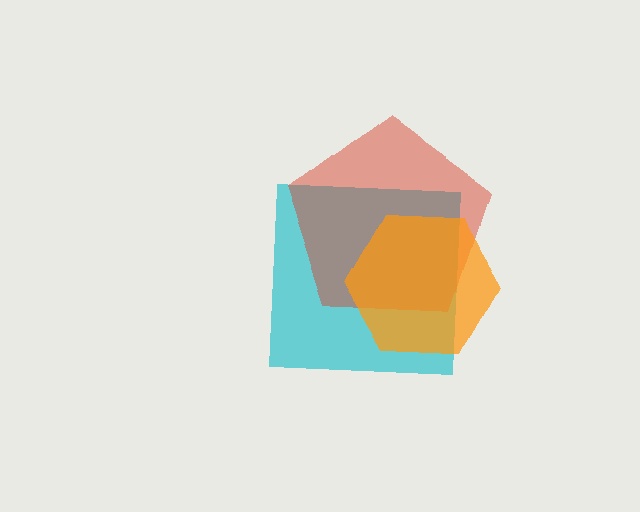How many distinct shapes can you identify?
There are 3 distinct shapes: a cyan square, a red pentagon, an orange hexagon.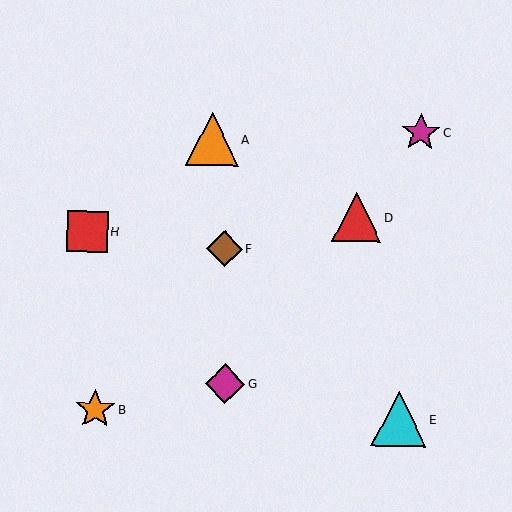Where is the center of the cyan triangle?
The center of the cyan triangle is at (399, 419).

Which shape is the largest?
The cyan triangle (labeled E) is the largest.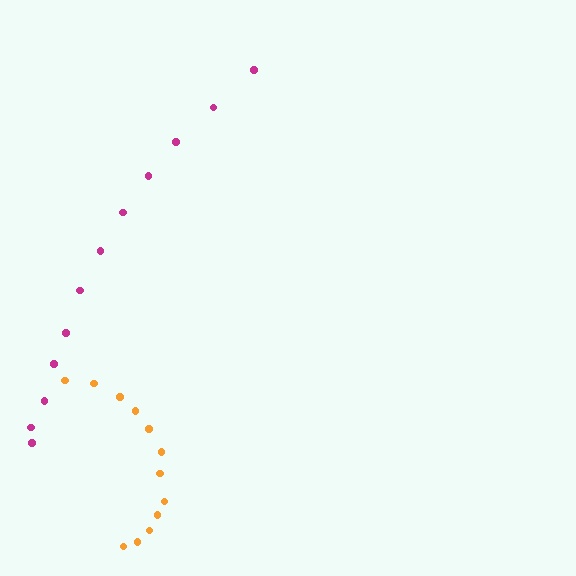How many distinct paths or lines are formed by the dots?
There are 2 distinct paths.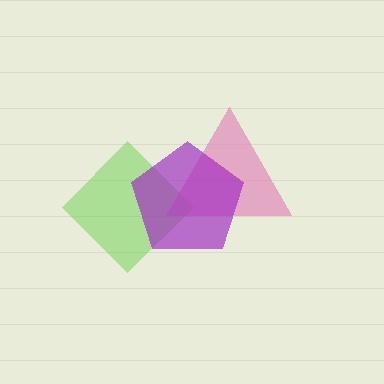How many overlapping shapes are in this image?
There are 3 overlapping shapes in the image.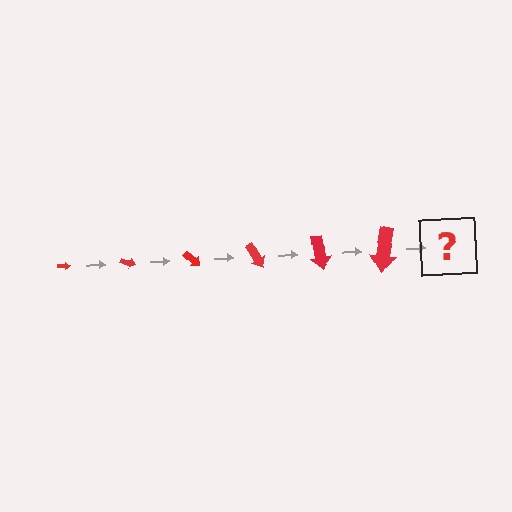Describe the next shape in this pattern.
It should be an arrow, larger than the previous one and rotated 120 degrees from the start.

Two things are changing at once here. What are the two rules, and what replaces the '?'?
The two rules are that the arrow grows larger each step and it rotates 20 degrees each step. The '?' should be an arrow, larger than the previous one and rotated 120 degrees from the start.